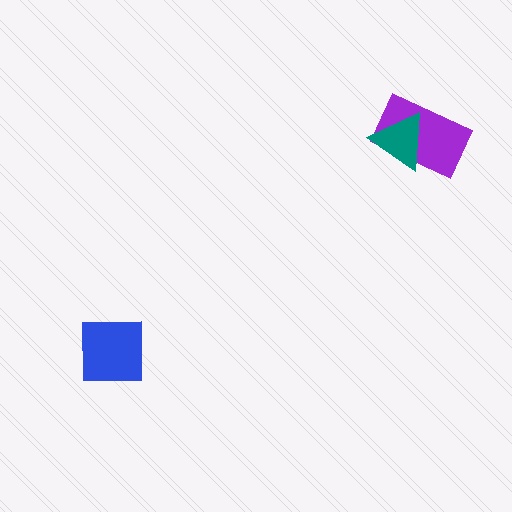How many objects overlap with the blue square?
0 objects overlap with the blue square.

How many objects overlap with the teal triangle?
1 object overlaps with the teal triangle.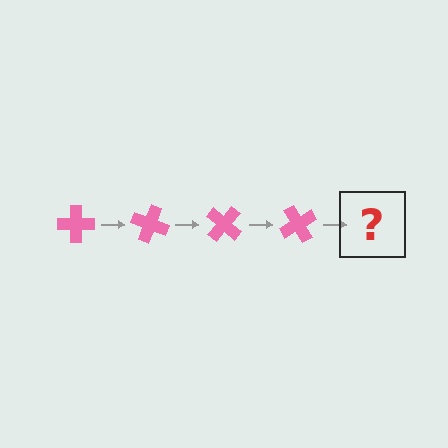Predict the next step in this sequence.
The next step is a pink cross rotated 80 degrees.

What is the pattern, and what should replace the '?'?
The pattern is that the cross rotates 20 degrees each step. The '?' should be a pink cross rotated 80 degrees.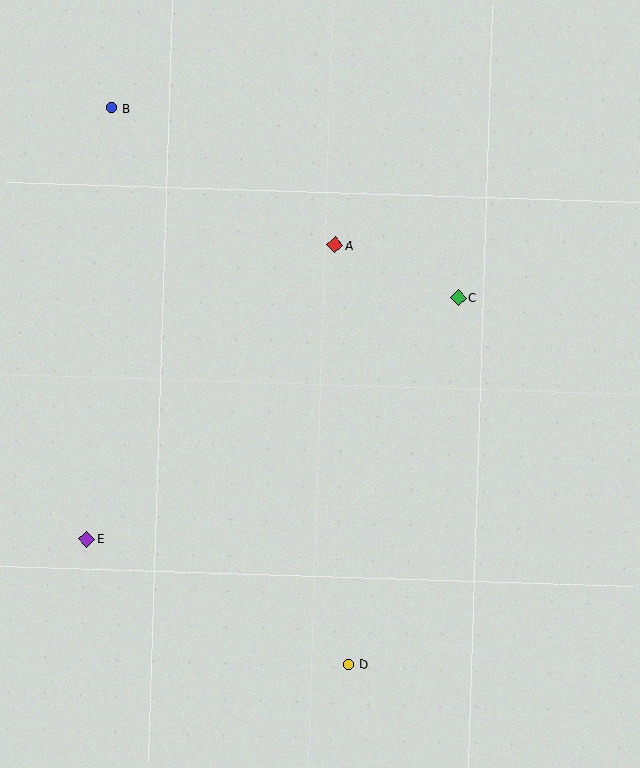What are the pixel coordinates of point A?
Point A is at (335, 245).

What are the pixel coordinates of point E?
Point E is at (86, 539).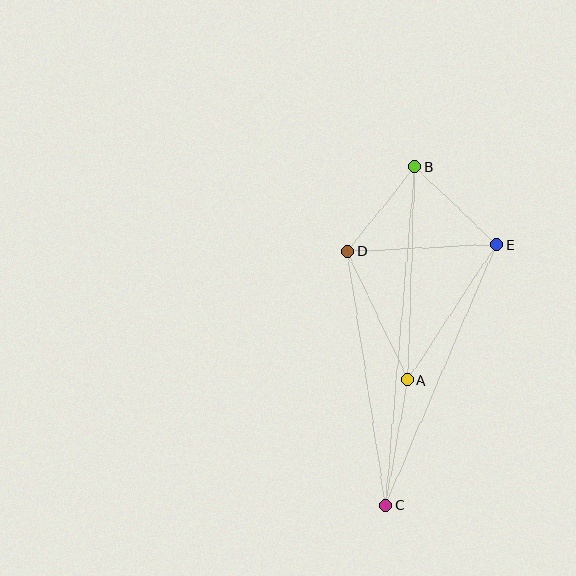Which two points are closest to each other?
Points B and D are closest to each other.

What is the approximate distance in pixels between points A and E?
The distance between A and E is approximately 162 pixels.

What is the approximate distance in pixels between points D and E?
The distance between D and E is approximately 149 pixels.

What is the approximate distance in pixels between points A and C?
The distance between A and C is approximately 127 pixels.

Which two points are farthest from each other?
Points B and C are farthest from each other.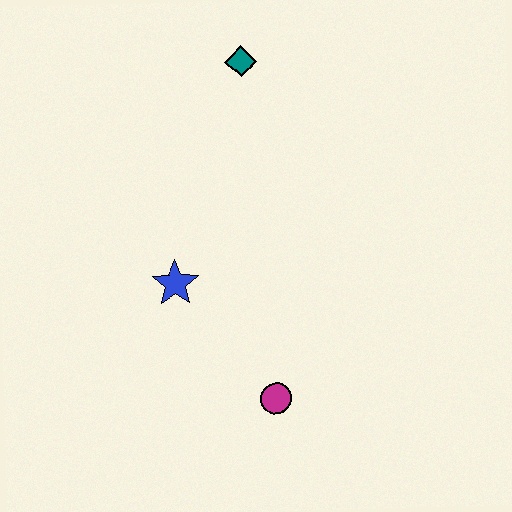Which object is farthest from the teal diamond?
The magenta circle is farthest from the teal diamond.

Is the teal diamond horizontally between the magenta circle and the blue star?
Yes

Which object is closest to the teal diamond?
The blue star is closest to the teal diamond.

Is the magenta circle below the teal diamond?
Yes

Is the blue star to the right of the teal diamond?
No